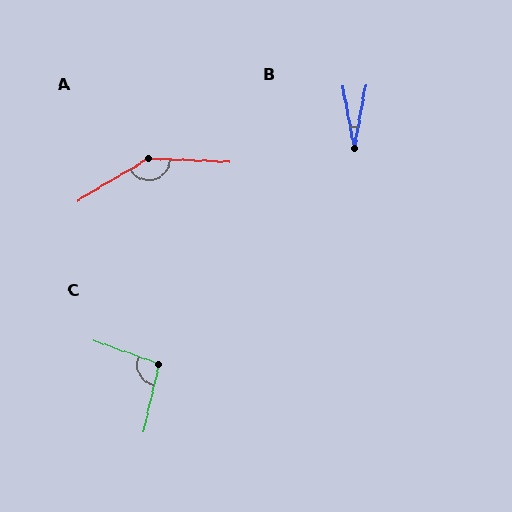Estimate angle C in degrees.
Approximately 97 degrees.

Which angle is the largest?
A, at approximately 146 degrees.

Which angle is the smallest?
B, at approximately 21 degrees.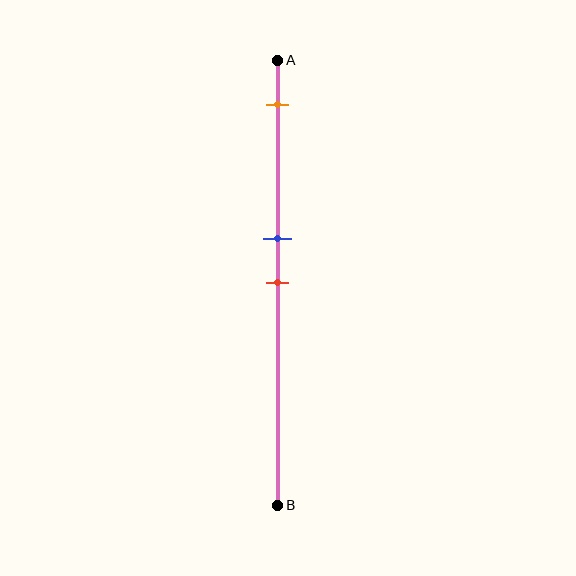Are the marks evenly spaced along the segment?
No, the marks are not evenly spaced.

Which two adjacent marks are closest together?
The blue and red marks are the closest adjacent pair.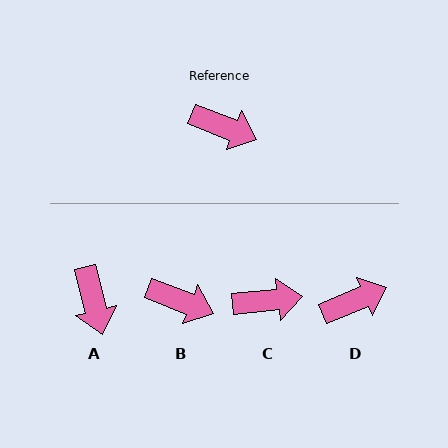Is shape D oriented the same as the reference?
No, it is off by about 44 degrees.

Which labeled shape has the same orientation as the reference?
B.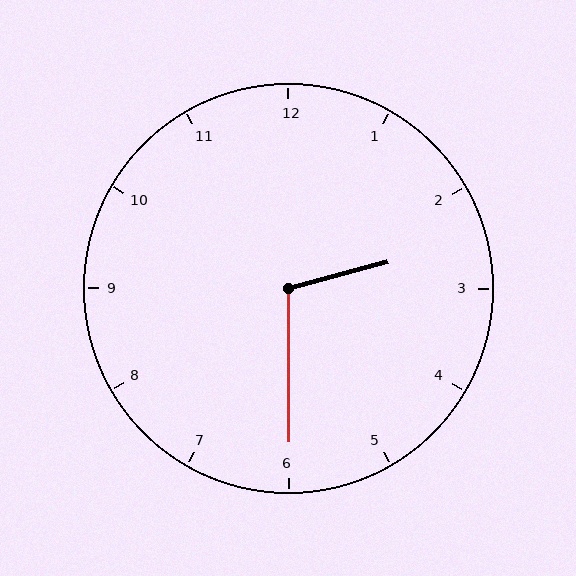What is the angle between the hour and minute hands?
Approximately 105 degrees.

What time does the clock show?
2:30.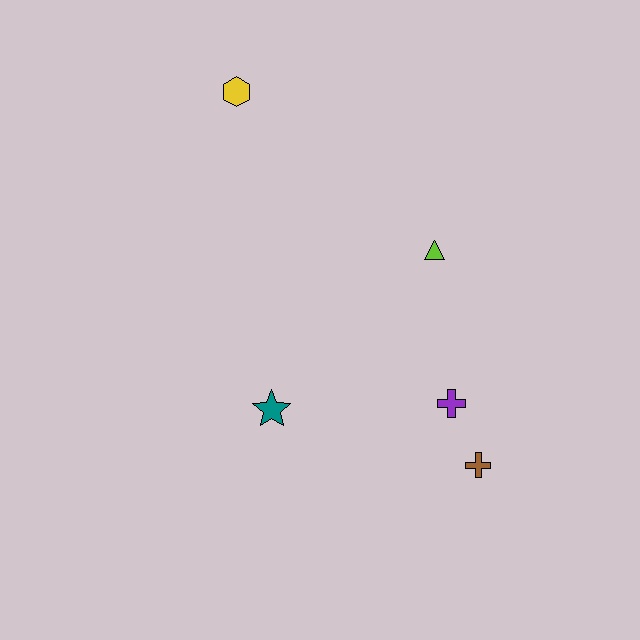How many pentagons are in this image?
There are no pentagons.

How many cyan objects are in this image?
There are no cyan objects.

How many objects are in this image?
There are 5 objects.